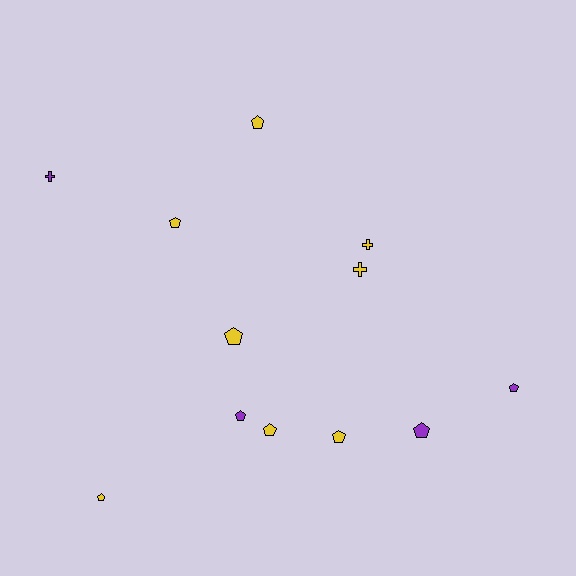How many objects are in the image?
There are 12 objects.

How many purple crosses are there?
There is 1 purple cross.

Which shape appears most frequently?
Pentagon, with 9 objects.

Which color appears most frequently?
Yellow, with 8 objects.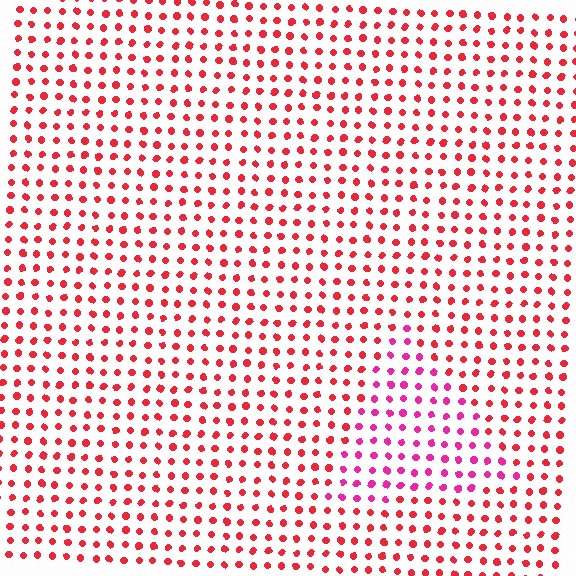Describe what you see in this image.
The image is filled with small red elements in a uniform arrangement. A triangle-shaped region is visible where the elements are tinted to a slightly different hue, forming a subtle color boundary.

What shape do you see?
I see a triangle.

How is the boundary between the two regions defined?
The boundary is defined purely by a slight shift in hue (about 34 degrees). Spacing, size, and orientation are identical on both sides.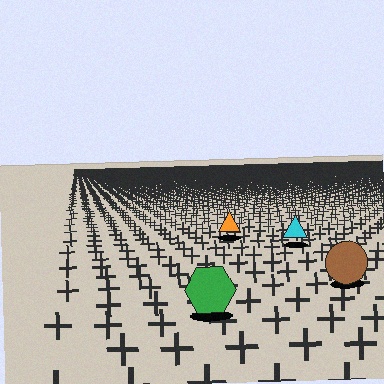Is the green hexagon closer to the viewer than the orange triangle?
Yes. The green hexagon is closer — you can tell from the texture gradient: the ground texture is coarser near it.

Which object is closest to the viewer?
The green hexagon is closest. The texture marks near it are larger and more spread out.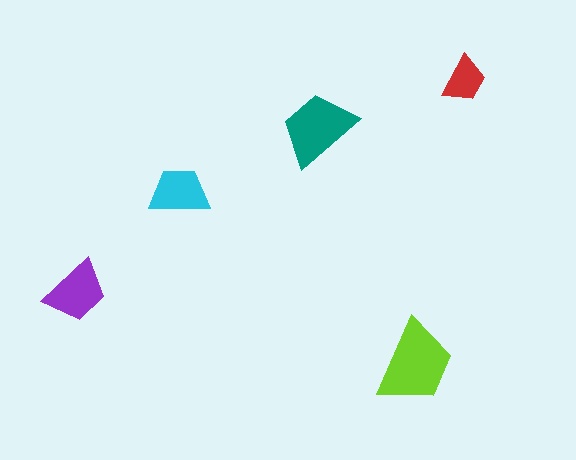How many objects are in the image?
There are 5 objects in the image.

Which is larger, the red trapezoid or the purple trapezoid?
The purple one.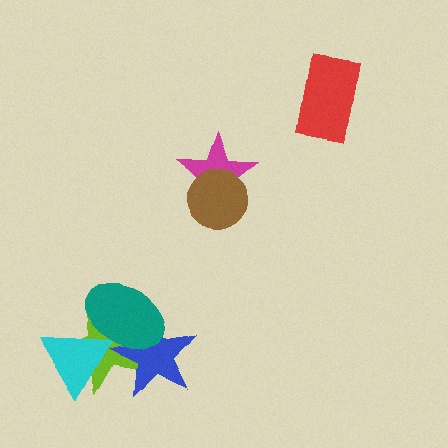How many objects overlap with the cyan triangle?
3 objects overlap with the cyan triangle.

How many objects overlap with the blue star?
3 objects overlap with the blue star.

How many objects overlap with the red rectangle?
0 objects overlap with the red rectangle.